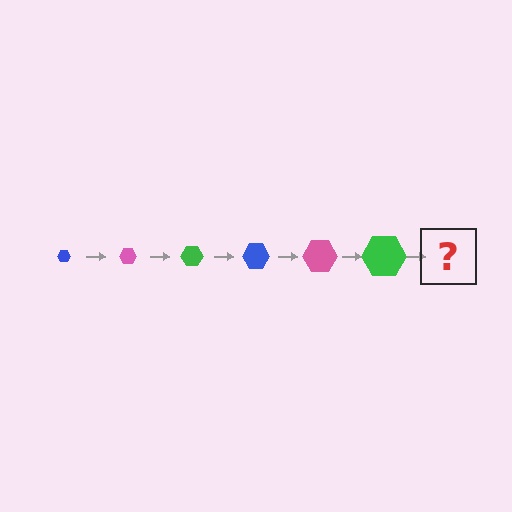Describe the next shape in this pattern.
It should be a blue hexagon, larger than the previous one.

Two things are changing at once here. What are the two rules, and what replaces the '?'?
The two rules are that the hexagon grows larger each step and the color cycles through blue, pink, and green. The '?' should be a blue hexagon, larger than the previous one.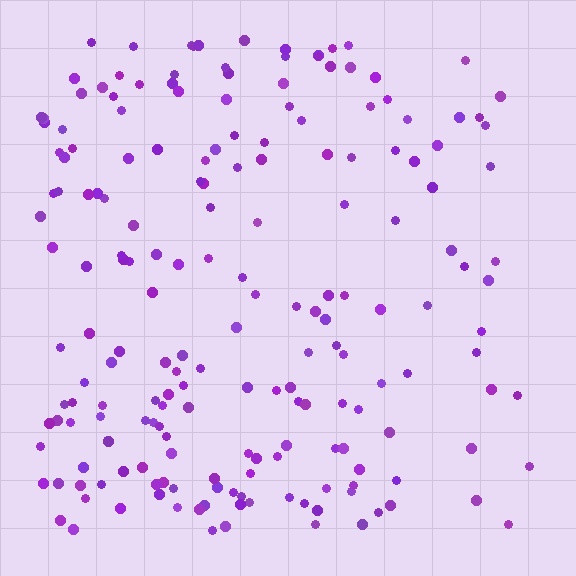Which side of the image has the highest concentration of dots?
The left.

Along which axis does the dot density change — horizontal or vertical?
Horizontal.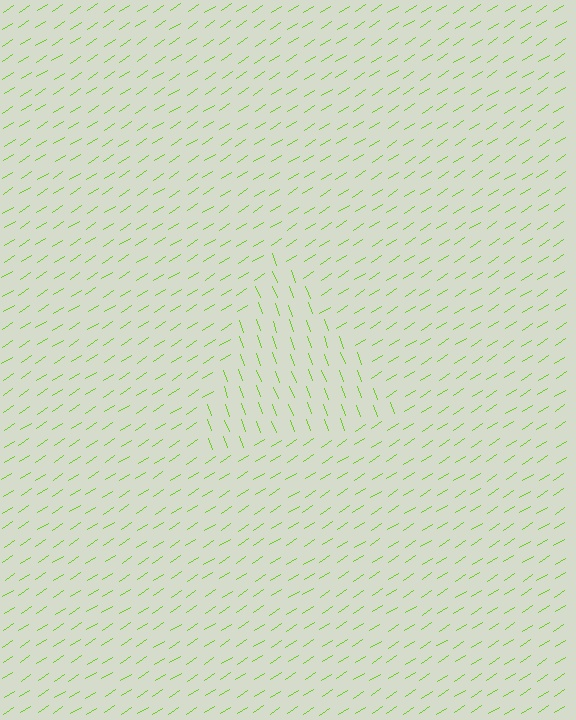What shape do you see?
I see a triangle.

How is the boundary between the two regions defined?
The boundary is defined purely by a change in line orientation (approximately 77 degrees difference). All lines are the same color and thickness.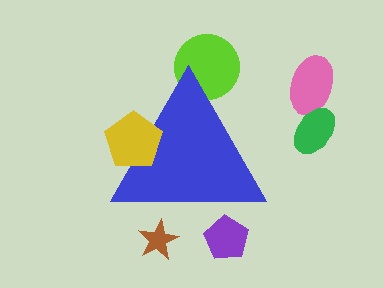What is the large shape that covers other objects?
A blue triangle.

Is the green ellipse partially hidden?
No, the green ellipse is fully visible.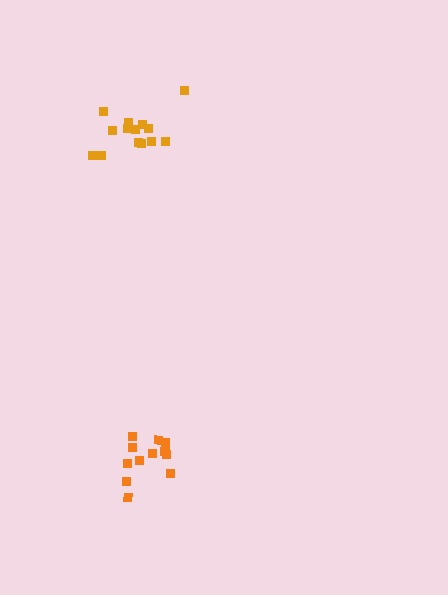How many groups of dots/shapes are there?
There are 2 groups.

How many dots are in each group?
Group 1: 12 dots, Group 2: 14 dots (26 total).